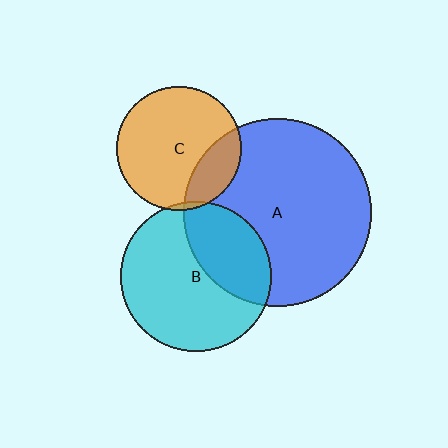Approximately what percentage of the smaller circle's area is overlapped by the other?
Approximately 5%.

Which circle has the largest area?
Circle A (blue).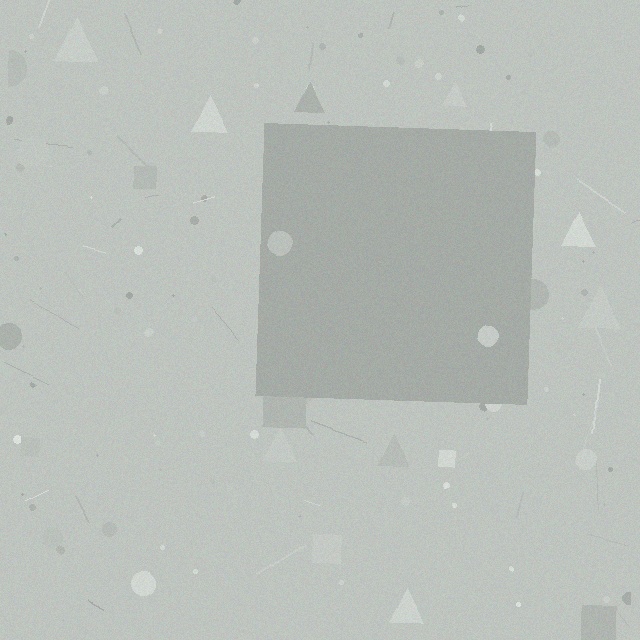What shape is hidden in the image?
A square is hidden in the image.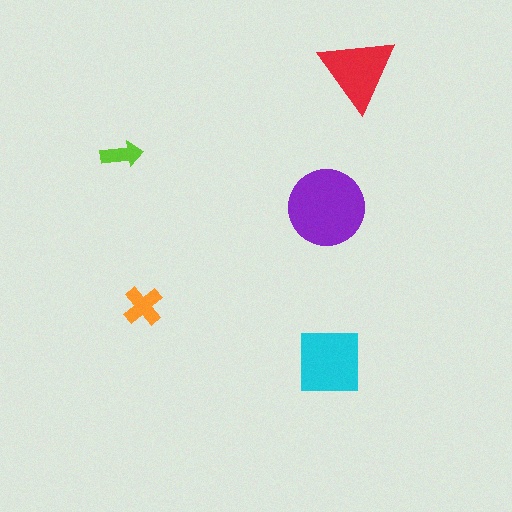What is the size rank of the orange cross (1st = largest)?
4th.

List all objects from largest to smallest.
The purple circle, the cyan square, the red triangle, the orange cross, the lime arrow.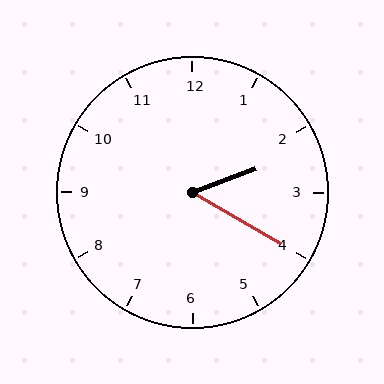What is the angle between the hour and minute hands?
Approximately 50 degrees.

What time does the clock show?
2:20.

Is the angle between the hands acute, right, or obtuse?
It is acute.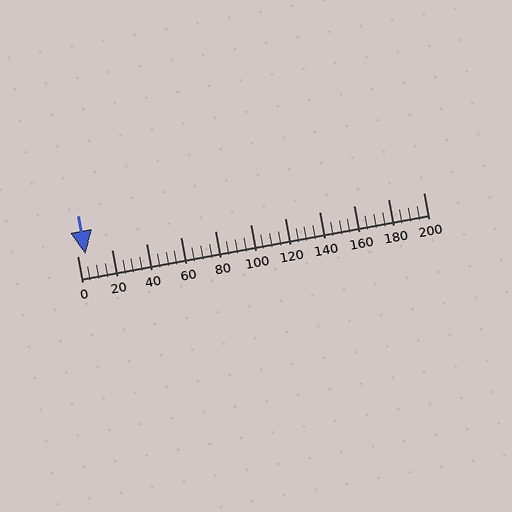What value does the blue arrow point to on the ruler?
The blue arrow points to approximately 5.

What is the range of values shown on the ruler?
The ruler shows values from 0 to 200.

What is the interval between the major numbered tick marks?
The major tick marks are spaced 20 units apart.